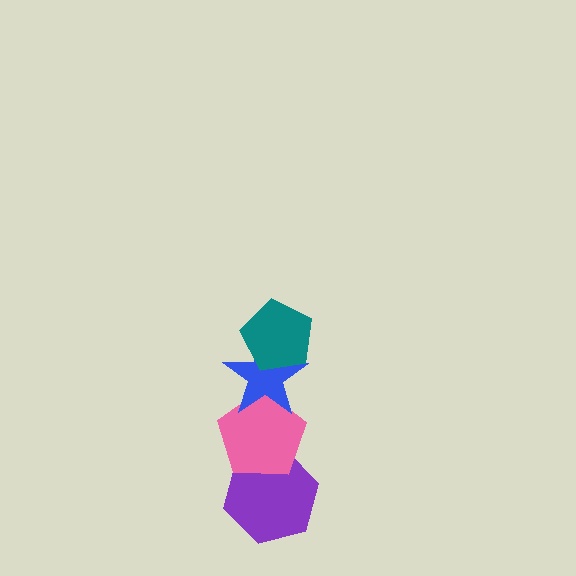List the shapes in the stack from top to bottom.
From top to bottom: the teal pentagon, the blue star, the pink pentagon, the purple hexagon.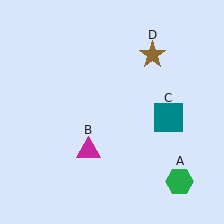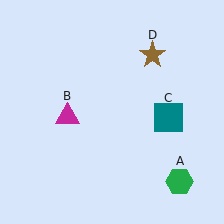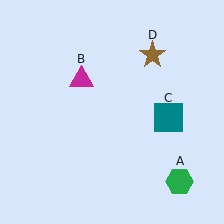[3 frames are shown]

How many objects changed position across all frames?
1 object changed position: magenta triangle (object B).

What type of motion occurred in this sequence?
The magenta triangle (object B) rotated clockwise around the center of the scene.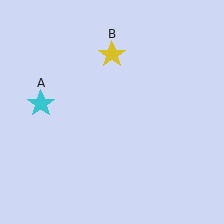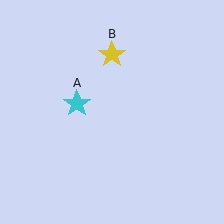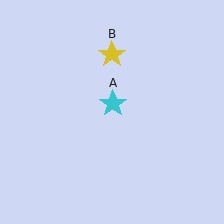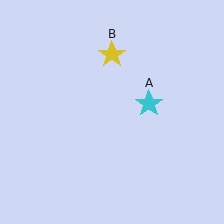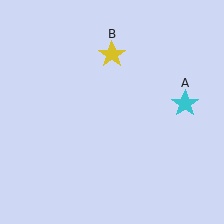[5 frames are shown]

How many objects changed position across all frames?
1 object changed position: cyan star (object A).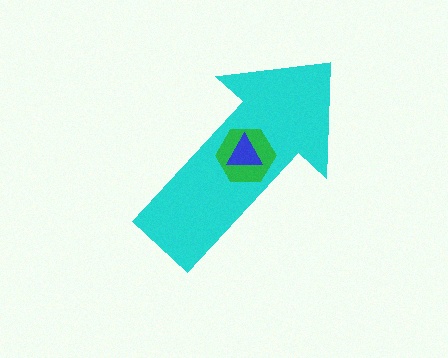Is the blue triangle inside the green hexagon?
Yes.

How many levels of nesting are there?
3.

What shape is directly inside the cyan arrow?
The green hexagon.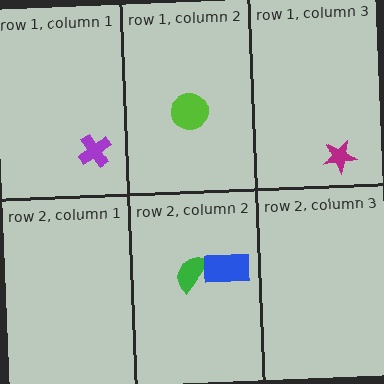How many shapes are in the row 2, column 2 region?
2.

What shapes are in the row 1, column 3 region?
The magenta star.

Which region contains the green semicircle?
The row 2, column 2 region.